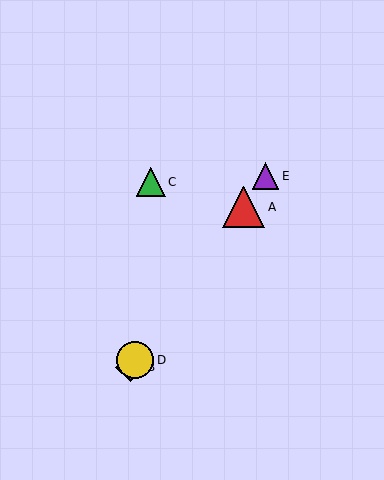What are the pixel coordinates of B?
Object B is at (130, 367).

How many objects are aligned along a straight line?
4 objects (A, B, D, E) are aligned along a straight line.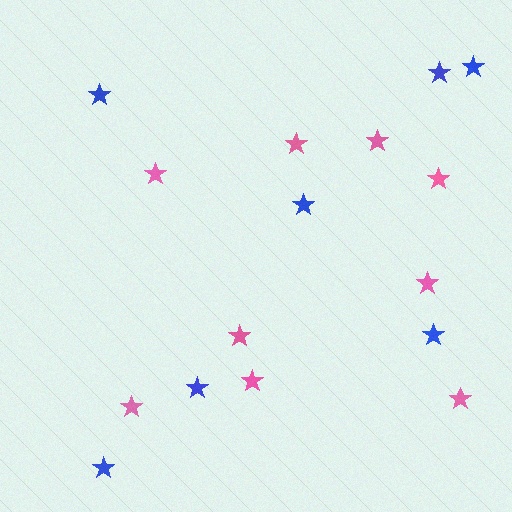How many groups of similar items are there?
There are 2 groups: one group of blue stars (7) and one group of pink stars (9).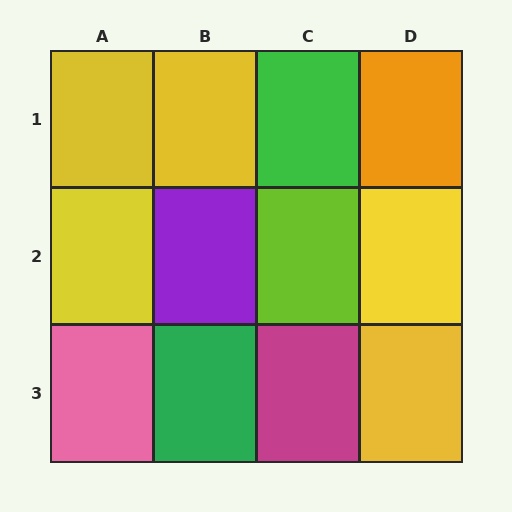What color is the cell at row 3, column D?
Yellow.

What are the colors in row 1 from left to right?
Yellow, yellow, green, orange.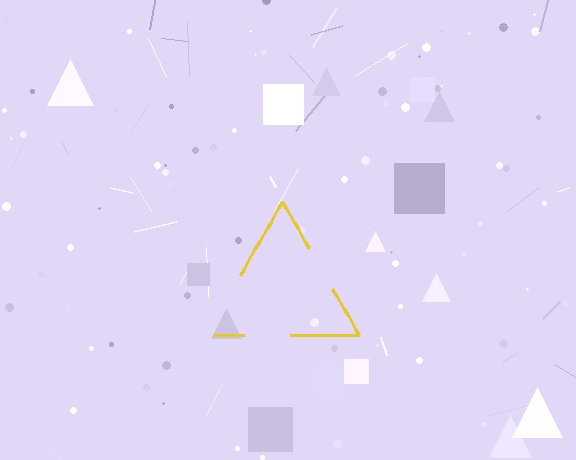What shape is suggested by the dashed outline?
The dashed outline suggests a triangle.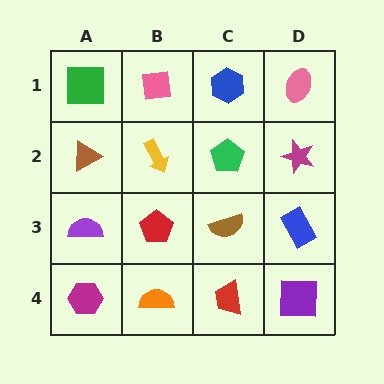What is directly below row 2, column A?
A purple semicircle.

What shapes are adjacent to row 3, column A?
A brown triangle (row 2, column A), a magenta hexagon (row 4, column A), a red pentagon (row 3, column B).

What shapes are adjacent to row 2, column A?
A green square (row 1, column A), a purple semicircle (row 3, column A), a yellow arrow (row 2, column B).